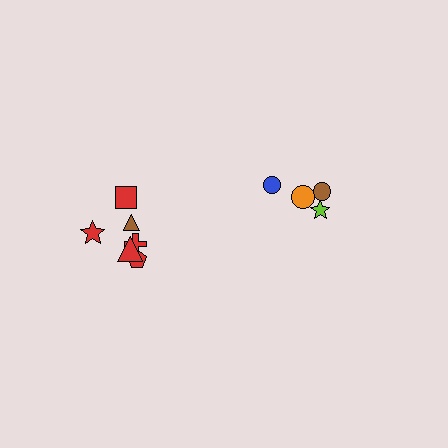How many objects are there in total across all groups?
There are 10 objects.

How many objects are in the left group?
There are 6 objects.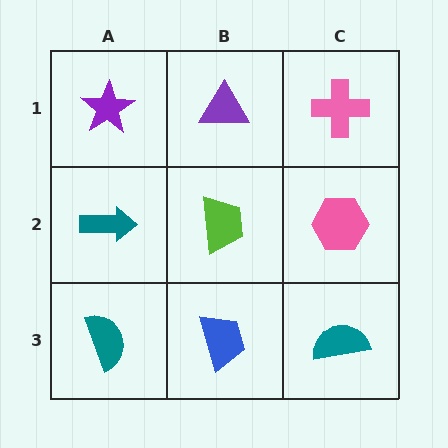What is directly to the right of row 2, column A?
A lime trapezoid.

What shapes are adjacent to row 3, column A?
A teal arrow (row 2, column A), a blue trapezoid (row 3, column B).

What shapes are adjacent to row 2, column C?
A pink cross (row 1, column C), a teal semicircle (row 3, column C), a lime trapezoid (row 2, column B).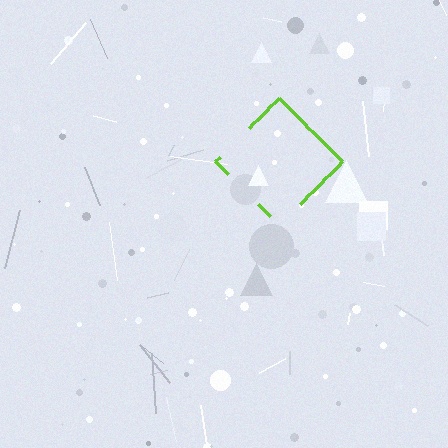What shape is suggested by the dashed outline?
The dashed outline suggests a diamond.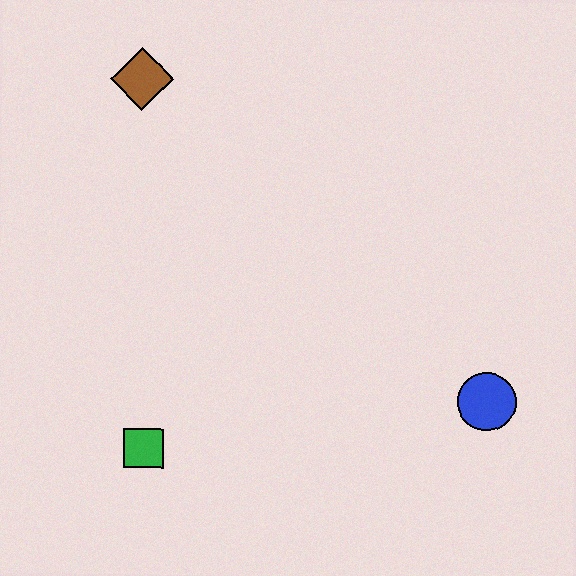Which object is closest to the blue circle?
The green square is closest to the blue circle.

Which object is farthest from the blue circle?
The brown diamond is farthest from the blue circle.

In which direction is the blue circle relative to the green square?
The blue circle is to the right of the green square.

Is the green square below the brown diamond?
Yes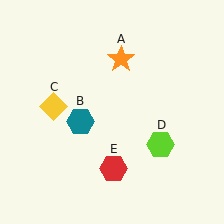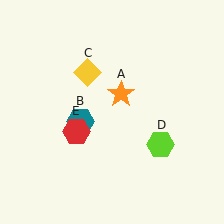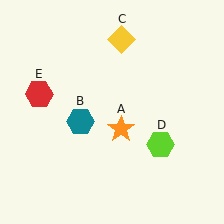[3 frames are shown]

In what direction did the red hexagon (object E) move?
The red hexagon (object E) moved up and to the left.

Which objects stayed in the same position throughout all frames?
Teal hexagon (object B) and lime hexagon (object D) remained stationary.